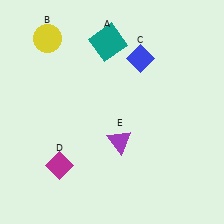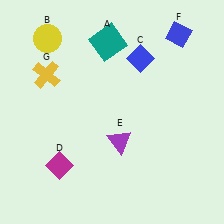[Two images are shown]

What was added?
A blue diamond (F), a yellow cross (G) were added in Image 2.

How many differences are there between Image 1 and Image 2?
There are 2 differences between the two images.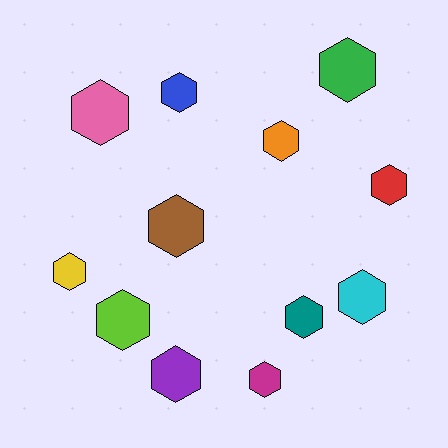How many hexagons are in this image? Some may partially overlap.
There are 12 hexagons.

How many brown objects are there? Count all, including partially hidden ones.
There is 1 brown object.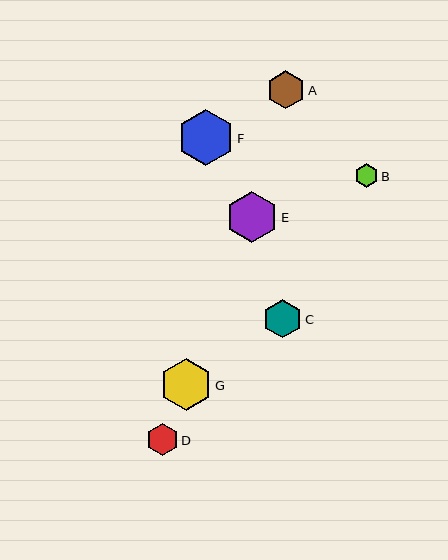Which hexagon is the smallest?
Hexagon B is the smallest with a size of approximately 24 pixels.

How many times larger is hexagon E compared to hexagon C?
Hexagon E is approximately 1.3 times the size of hexagon C.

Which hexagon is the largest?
Hexagon F is the largest with a size of approximately 56 pixels.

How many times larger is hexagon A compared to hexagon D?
Hexagon A is approximately 1.2 times the size of hexagon D.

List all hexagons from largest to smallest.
From largest to smallest: F, G, E, C, A, D, B.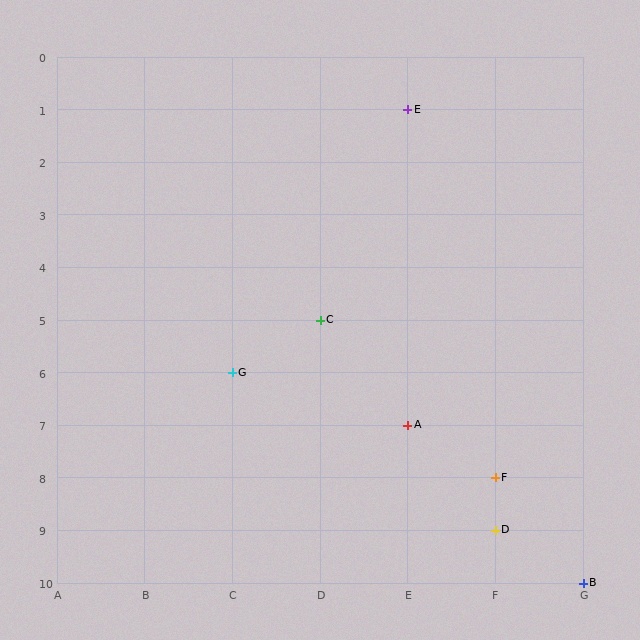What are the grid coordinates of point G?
Point G is at grid coordinates (C, 6).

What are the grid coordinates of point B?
Point B is at grid coordinates (G, 10).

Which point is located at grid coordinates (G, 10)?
Point B is at (G, 10).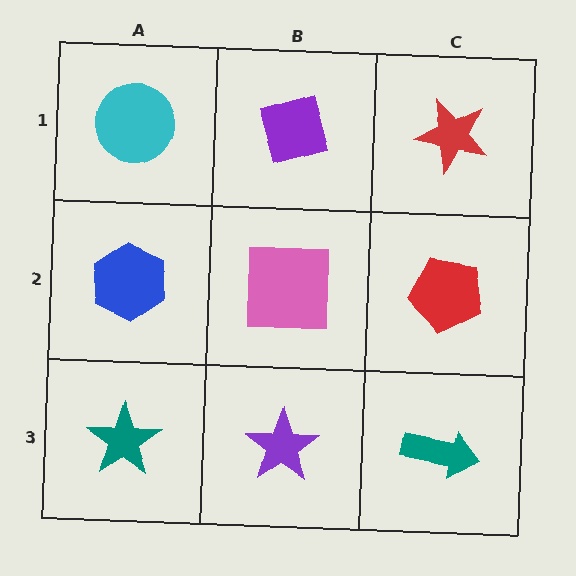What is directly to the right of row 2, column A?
A pink square.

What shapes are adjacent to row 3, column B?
A pink square (row 2, column B), a teal star (row 3, column A), a teal arrow (row 3, column C).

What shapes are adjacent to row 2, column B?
A purple square (row 1, column B), a purple star (row 3, column B), a blue hexagon (row 2, column A), a red pentagon (row 2, column C).